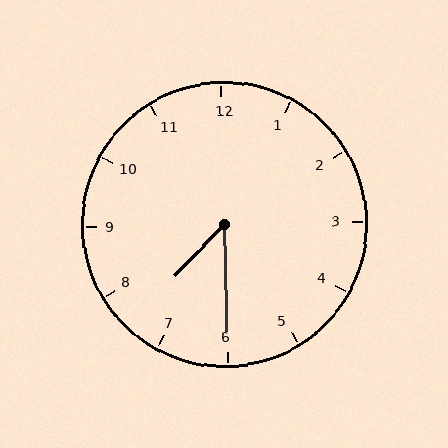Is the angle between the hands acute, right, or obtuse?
It is acute.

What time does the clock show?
7:30.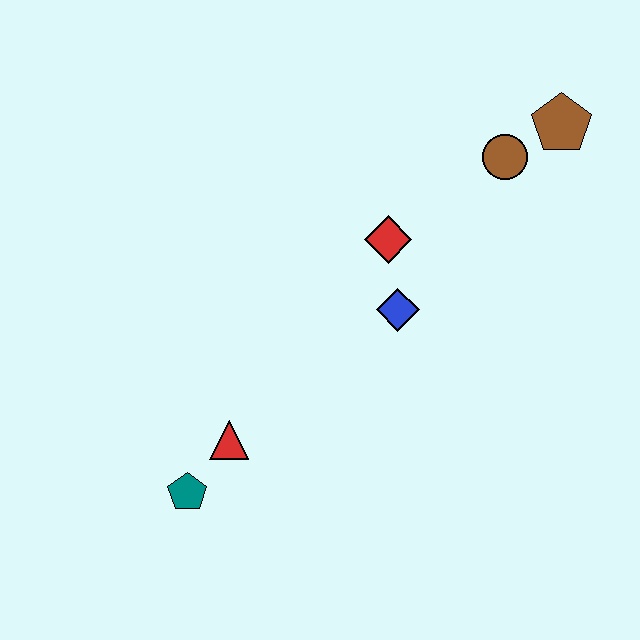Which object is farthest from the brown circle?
The teal pentagon is farthest from the brown circle.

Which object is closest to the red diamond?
The blue diamond is closest to the red diamond.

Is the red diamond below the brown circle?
Yes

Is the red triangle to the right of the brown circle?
No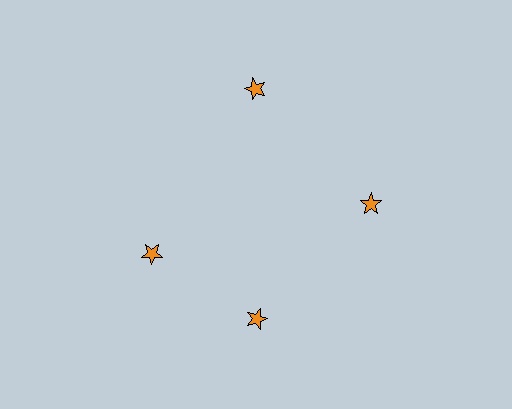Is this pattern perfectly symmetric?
No. The 4 orange stars are arranged in a ring, but one element near the 9 o'clock position is rotated out of alignment along the ring, breaking the 4-fold rotational symmetry.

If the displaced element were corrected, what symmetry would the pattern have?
It would have 4-fold rotational symmetry — the pattern would map onto itself every 90 degrees.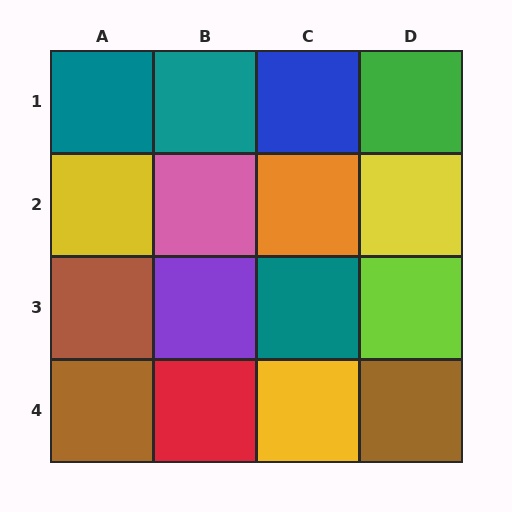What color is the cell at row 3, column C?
Teal.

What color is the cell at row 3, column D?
Lime.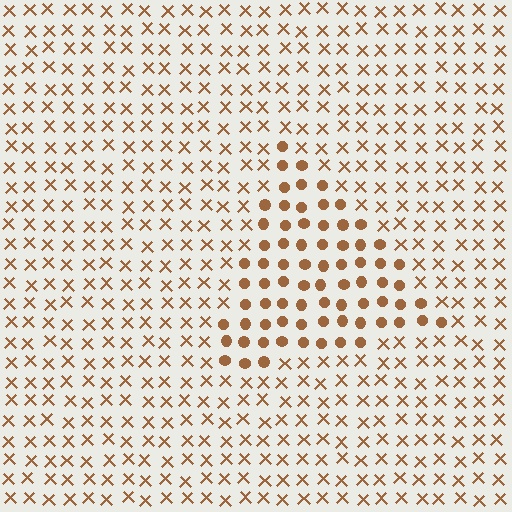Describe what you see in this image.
The image is filled with small brown elements arranged in a uniform grid. A triangle-shaped region contains circles, while the surrounding area contains X marks. The boundary is defined purely by the change in element shape.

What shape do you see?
I see a triangle.